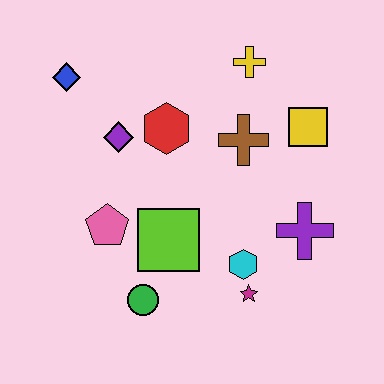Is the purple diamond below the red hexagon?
Yes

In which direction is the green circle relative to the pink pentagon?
The green circle is below the pink pentagon.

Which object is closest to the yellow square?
The brown cross is closest to the yellow square.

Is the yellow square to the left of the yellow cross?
No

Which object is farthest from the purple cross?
The blue diamond is farthest from the purple cross.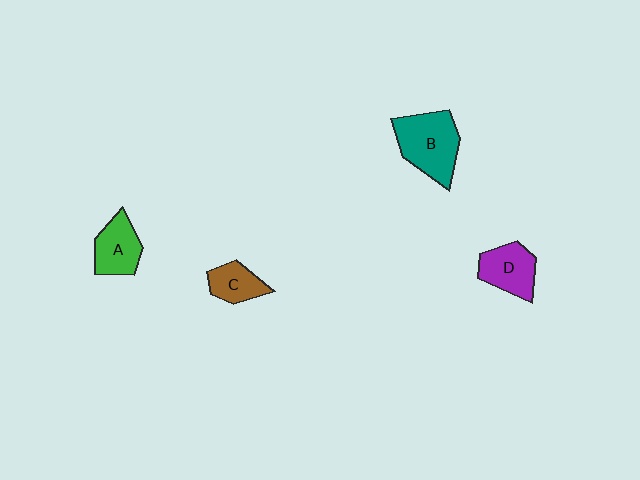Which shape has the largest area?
Shape B (teal).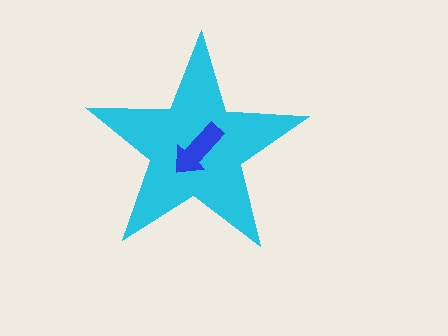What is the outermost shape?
The cyan star.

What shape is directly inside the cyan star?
The blue arrow.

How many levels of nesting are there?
2.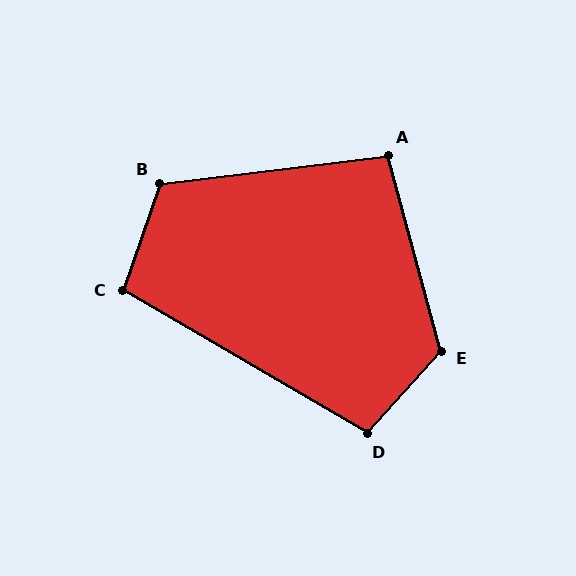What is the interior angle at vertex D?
Approximately 102 degrees (obtuse).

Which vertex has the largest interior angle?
E, at approximately 123 degrees.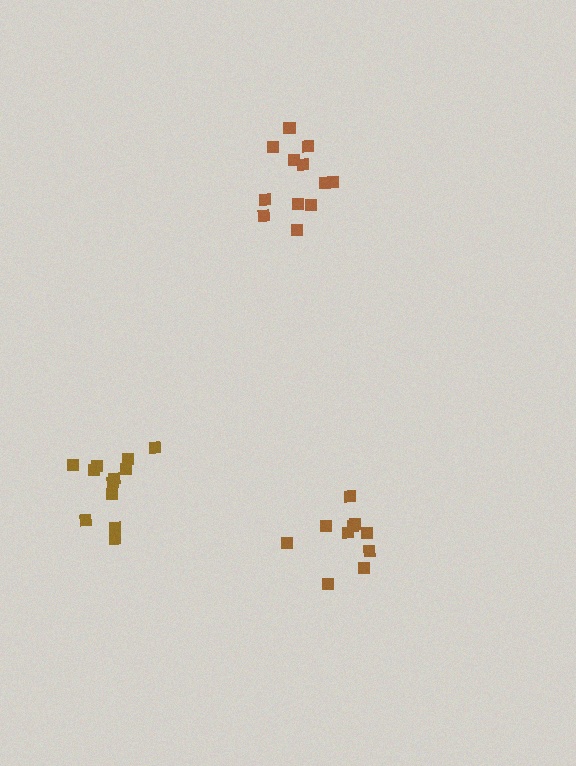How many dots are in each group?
Group 1: 10 dots, Group 2: 12 dots, Group 3: 12 dots (34 total).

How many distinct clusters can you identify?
There are 3 distinct clusters.